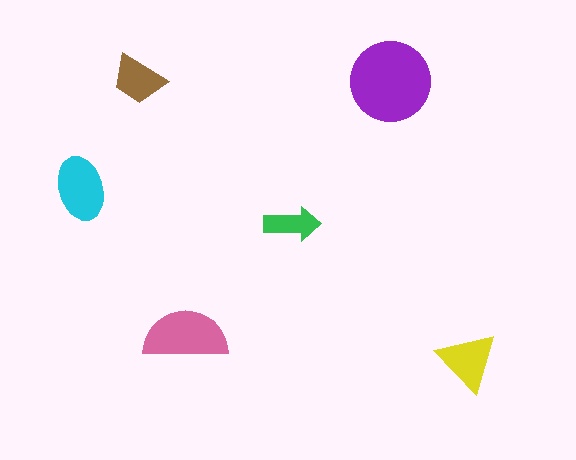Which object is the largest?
The purple circle.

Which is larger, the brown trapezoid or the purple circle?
The purple circle.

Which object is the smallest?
The green arrow.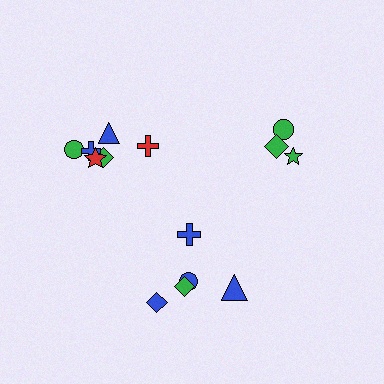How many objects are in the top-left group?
There are 6 objects.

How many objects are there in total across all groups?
There are 14 objects.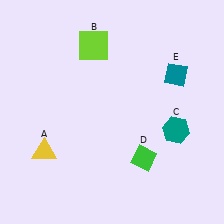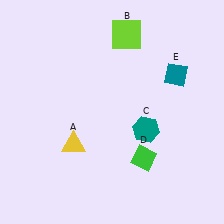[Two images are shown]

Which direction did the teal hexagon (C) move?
The teal hexagon (C) moved left.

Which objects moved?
The objects that moved are: the yellow triangle (A), the lime square (B), the teal hexagon (C).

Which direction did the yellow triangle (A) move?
The yellow triangle (A) moved right.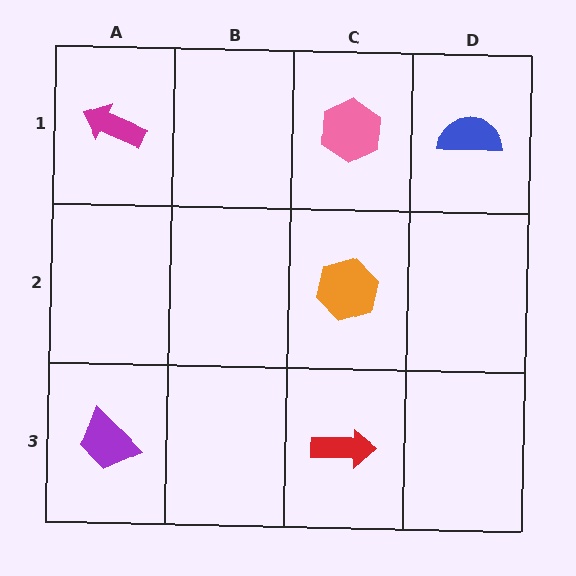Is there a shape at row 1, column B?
No, that cell is empty.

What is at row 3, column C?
A red arrow.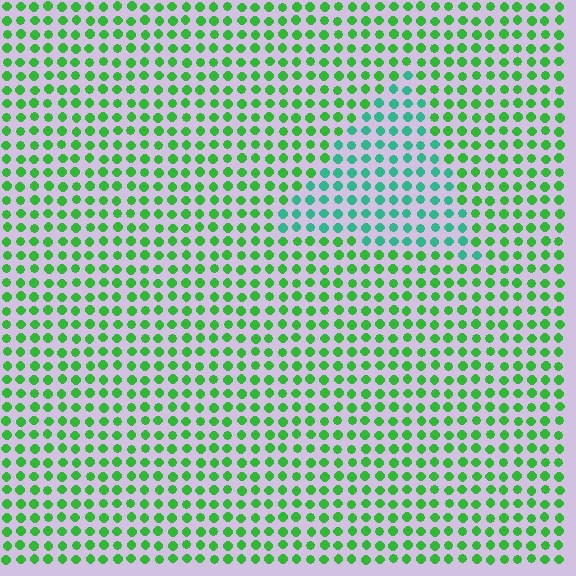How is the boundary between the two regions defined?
The boundary is defined purely by a slight shift in hue (about 39 degrees). Spacing, size, and orientation are identical on both sides.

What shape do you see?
I see a triangle.